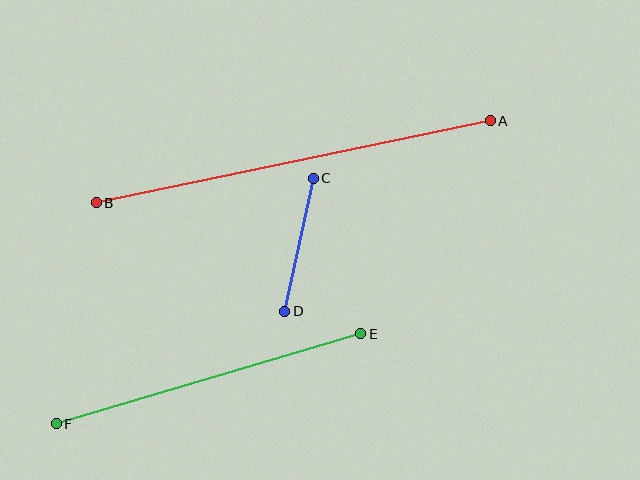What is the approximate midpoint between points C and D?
The midpoint is at approximately (299, 245) pixels.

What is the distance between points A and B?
The distance is approximately 402 pixels.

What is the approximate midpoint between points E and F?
The midpoint is at approximately (208, 379) pixels.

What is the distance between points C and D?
The distance is approximately 136 pixels.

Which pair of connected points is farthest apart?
Points A and B are farthest apart.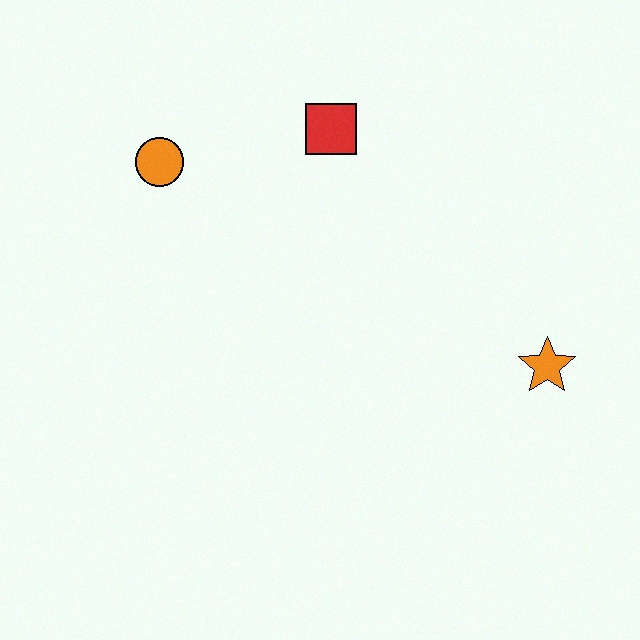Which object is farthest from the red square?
The orange star is farthest from the red square.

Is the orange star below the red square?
Yes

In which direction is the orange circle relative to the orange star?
The orange circle is to the left of the orange star.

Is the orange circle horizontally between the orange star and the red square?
No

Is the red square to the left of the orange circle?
No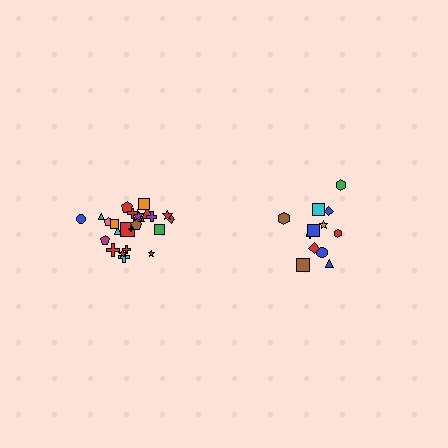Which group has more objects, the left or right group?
The left group.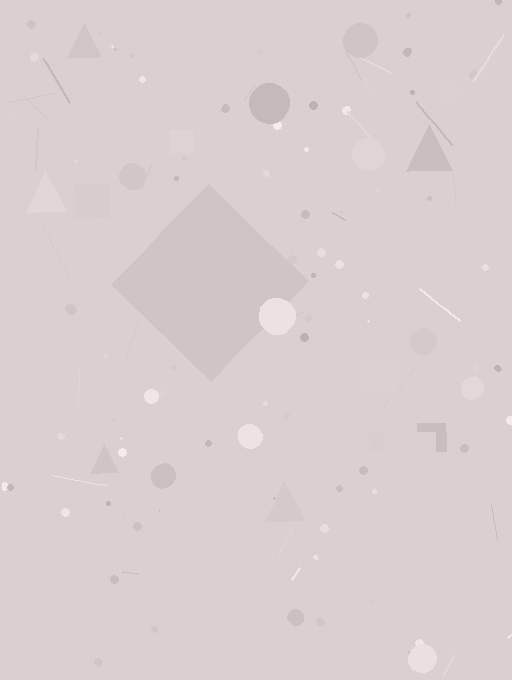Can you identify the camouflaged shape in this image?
The camouflaged shape is a diamond.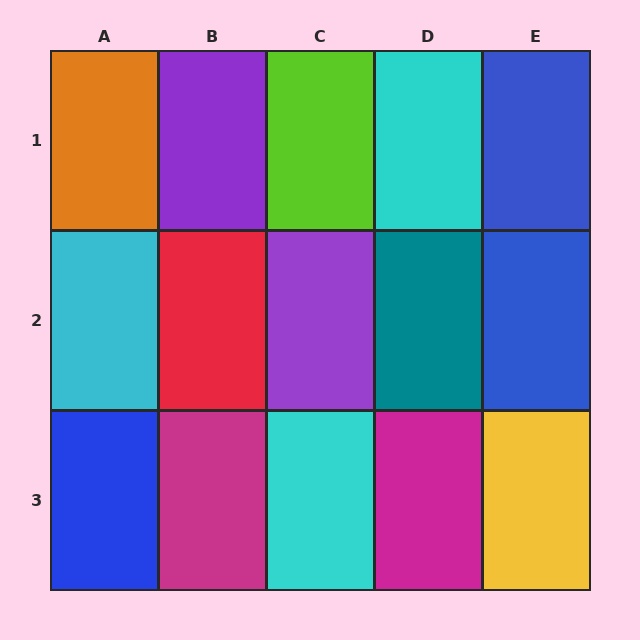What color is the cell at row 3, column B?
Magenta.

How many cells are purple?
2 cells are purple.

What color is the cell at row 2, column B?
Red.